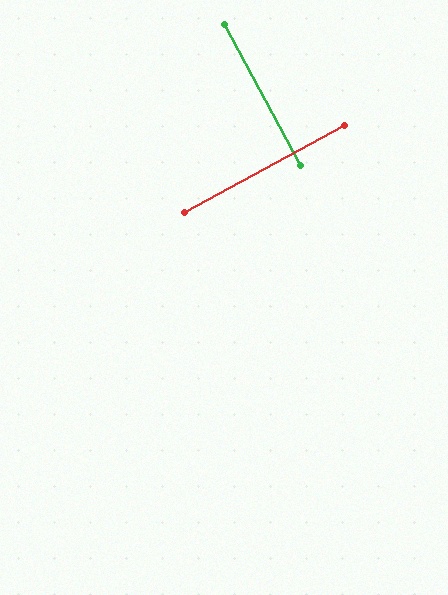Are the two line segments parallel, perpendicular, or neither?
Perpendicular — they meet at approximately 90°.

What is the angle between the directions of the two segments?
Approximately 90 degrees.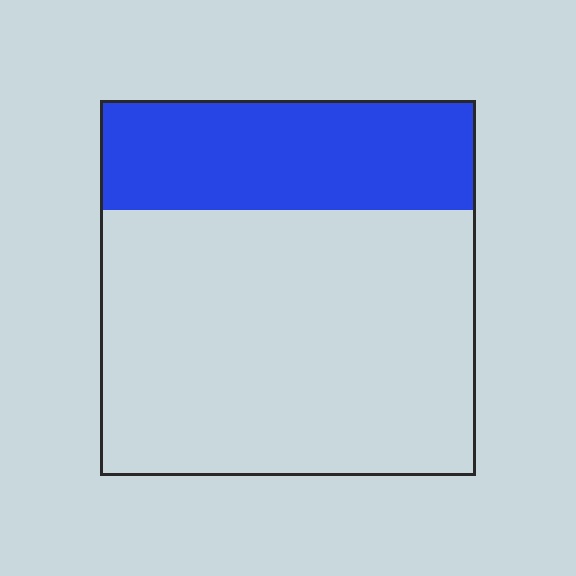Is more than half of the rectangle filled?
No.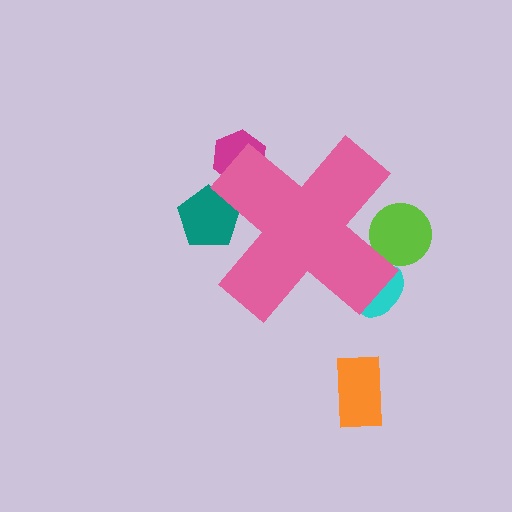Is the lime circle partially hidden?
Yes, the lime circle is partially hidden behind the pink cross.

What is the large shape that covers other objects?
A pink cross.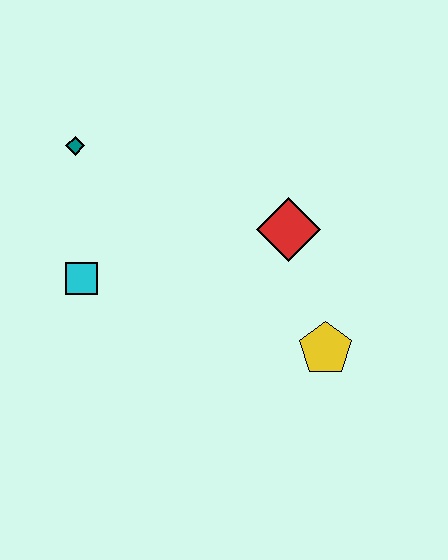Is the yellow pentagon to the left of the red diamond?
No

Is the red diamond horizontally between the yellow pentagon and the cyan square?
Yes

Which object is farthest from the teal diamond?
The yellow pentagon is farthest from the teal diamond.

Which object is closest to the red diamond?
The yellow pentagon is closest to the red diamond.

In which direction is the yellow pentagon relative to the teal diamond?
The yellow pentagon is to the right of the teal diamond.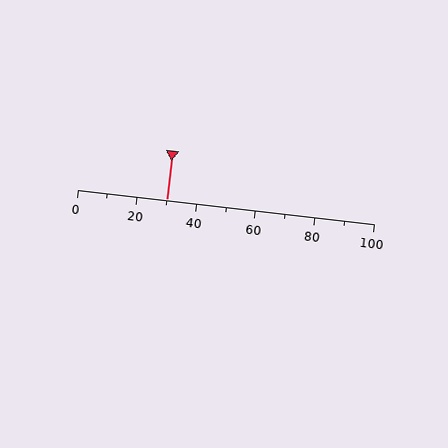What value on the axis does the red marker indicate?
The marker indicates approximately 30.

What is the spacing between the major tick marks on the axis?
The major ticks are spaced 20 apart.